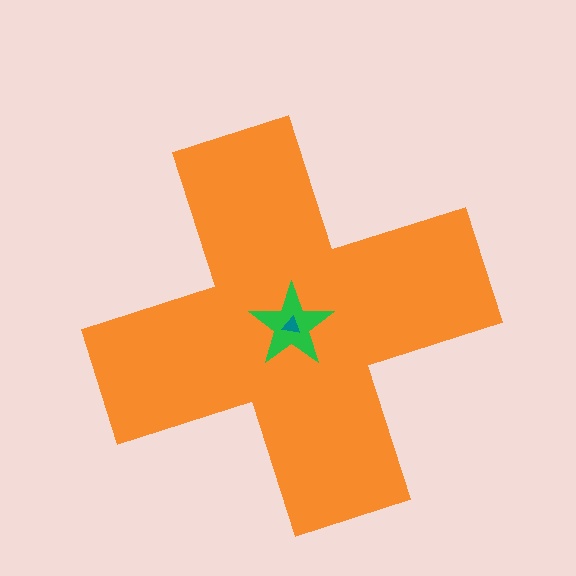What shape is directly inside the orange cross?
The green star.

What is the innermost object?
The teal triangle.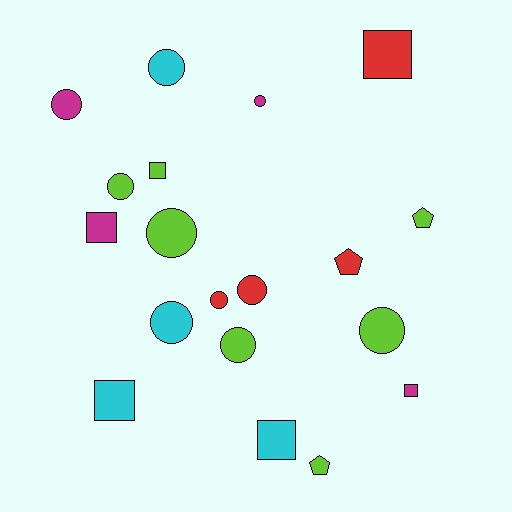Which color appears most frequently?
Lime, with 7 objects.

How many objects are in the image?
There are 19 objects.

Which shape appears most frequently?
Circle, with 10 objects.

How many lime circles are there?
There are 4 lime circles.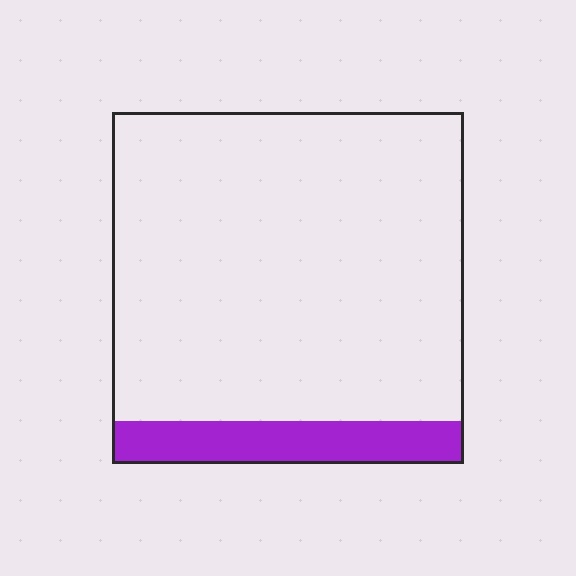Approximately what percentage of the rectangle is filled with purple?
Approximately 10%.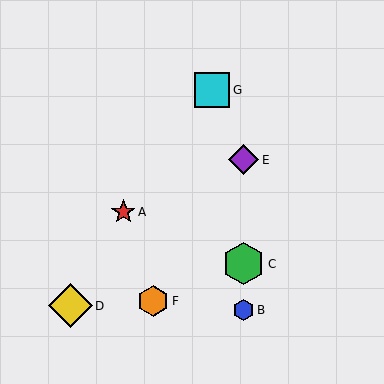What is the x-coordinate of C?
Object C is at x≈244.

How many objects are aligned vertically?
3 objects (B, C, E) are aligned vertically.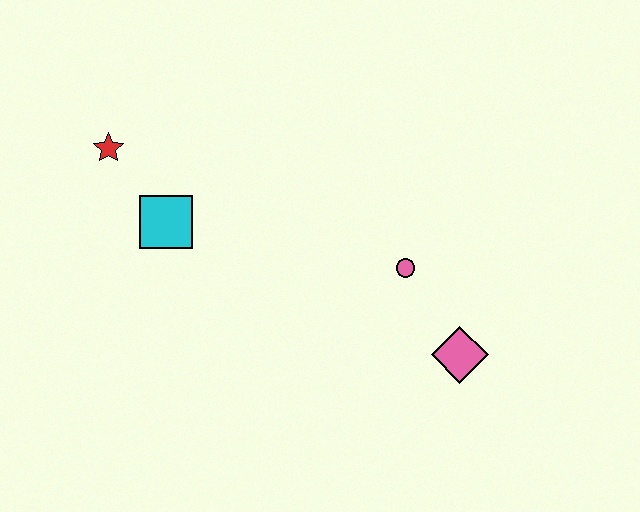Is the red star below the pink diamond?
No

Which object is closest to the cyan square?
The red star is closest to the cyan square.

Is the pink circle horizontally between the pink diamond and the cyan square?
Yes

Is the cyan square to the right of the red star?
Yes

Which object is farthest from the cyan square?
The pink diamond is farthest from the cyan square.